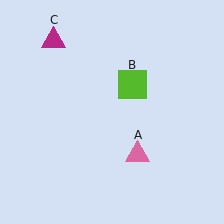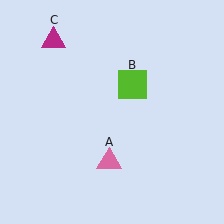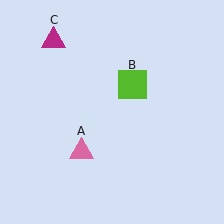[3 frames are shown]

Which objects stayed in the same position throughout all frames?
Lime square (object B) and magenta triangle (object C) remained stationary.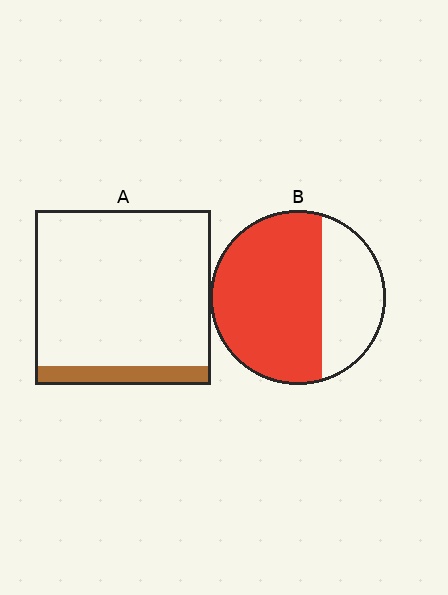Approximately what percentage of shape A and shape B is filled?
A is approximately 10% and B is approximately 65%.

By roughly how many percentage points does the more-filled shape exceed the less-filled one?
By roughly 55 percentage points (B over A).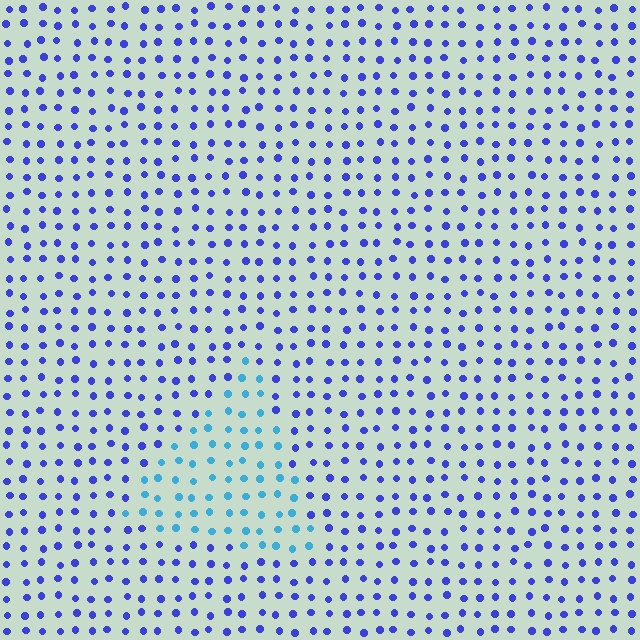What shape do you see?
I see a triangle.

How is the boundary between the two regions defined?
The boundary is defined purely by a slight shift in hue (about 42 degrees). Spacing, size, and orientation are identical on both sides.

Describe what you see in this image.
The image is filled with small blue elements in a uniform arrangement. A triangle-shaped region is visible where the elements are tinted to a slightly different hue, forming a subtle color boundary.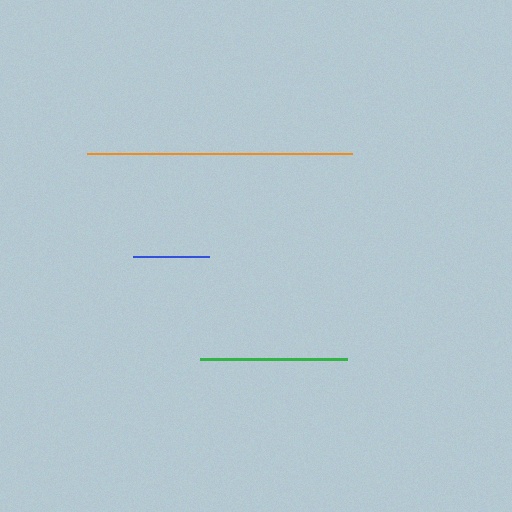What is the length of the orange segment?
The orange segment is approximately 265 pixels long.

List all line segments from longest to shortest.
From longest to shortest: orange, green, blue.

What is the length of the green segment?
The green segment is approximately 147 pixels long.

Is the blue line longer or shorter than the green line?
The green line is longer than the blue line.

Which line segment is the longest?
The orange line is the longest at approximately 265 pixels.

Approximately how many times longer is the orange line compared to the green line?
The orange line is approximately 1.8 times the length of the green line.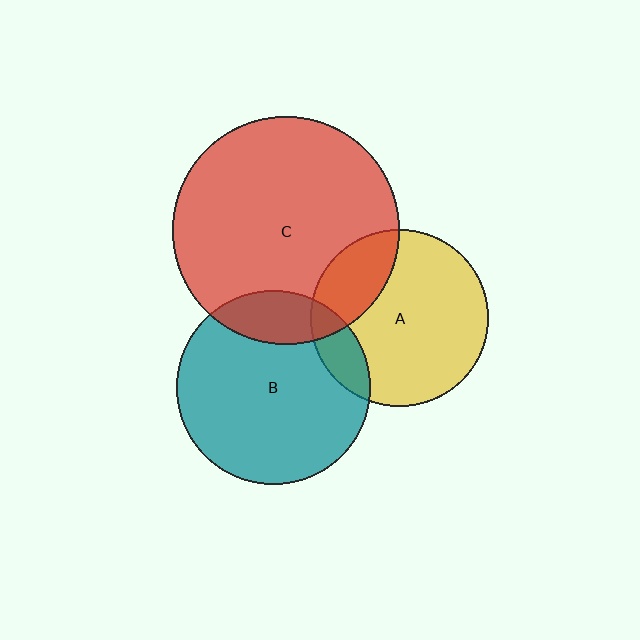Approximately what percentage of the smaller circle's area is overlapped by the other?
Approximately 15%.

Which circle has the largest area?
Circle C (red).